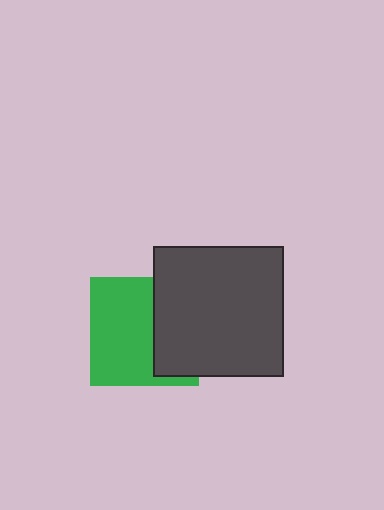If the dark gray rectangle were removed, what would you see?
You would see the complete green square.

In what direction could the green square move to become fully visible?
The green square could move left. That would shift it out from behind the dark gray rectangle entirely.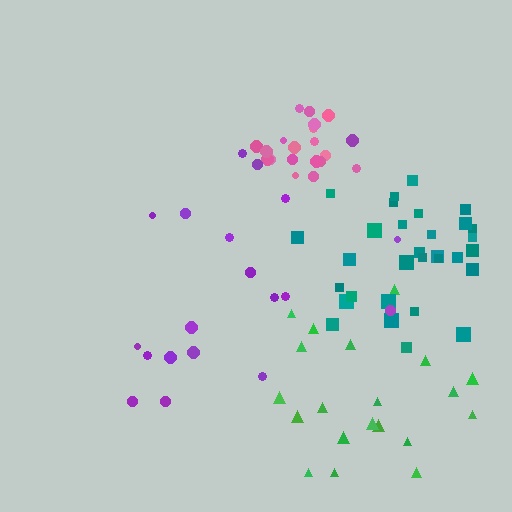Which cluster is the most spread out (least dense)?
Purple.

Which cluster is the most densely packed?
Pink.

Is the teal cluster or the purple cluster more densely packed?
Teal.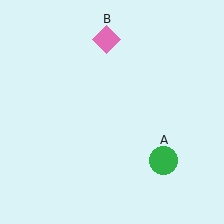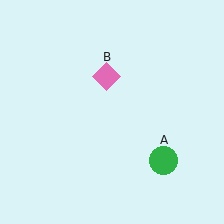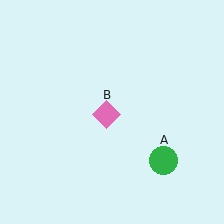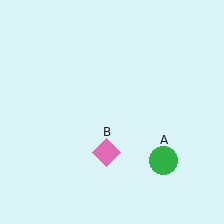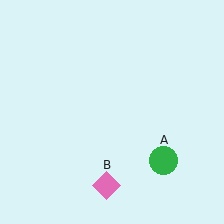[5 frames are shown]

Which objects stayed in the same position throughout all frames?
Green circle (object A) remained stationary.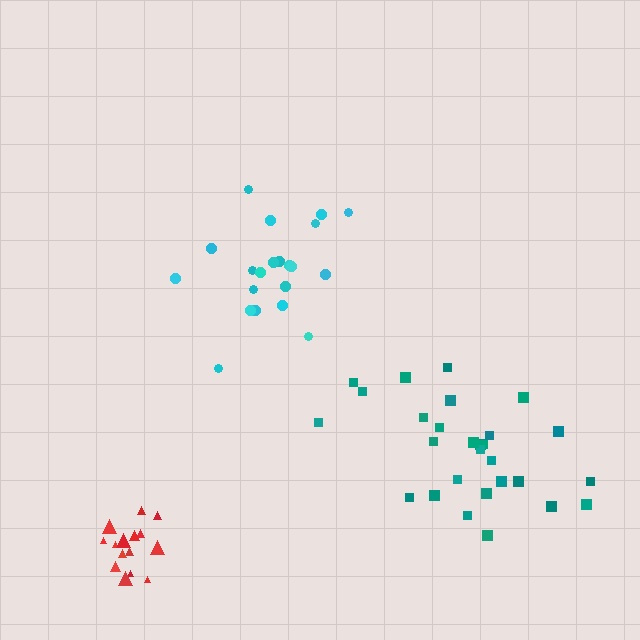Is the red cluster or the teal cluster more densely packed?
Red.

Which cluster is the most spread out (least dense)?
Teal.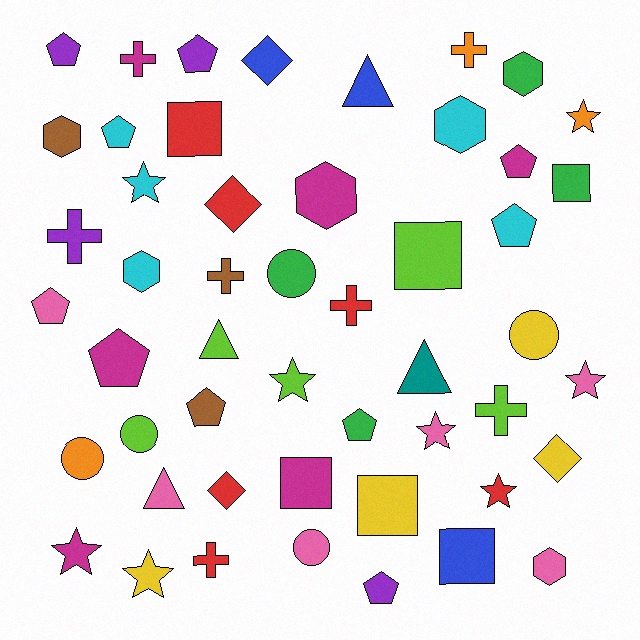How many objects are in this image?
There are 50 objects.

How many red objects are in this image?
There are 6 red objects.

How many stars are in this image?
There are 8 stars.